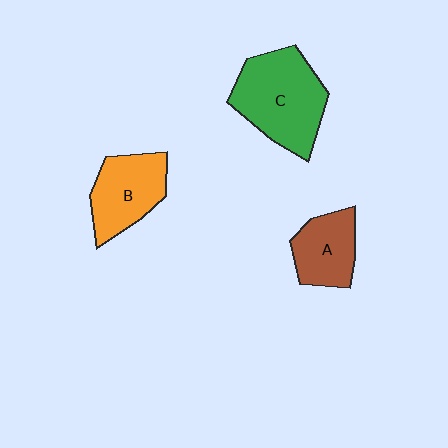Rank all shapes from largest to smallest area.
From largest to smallest: C (green), B (orange), A (brown).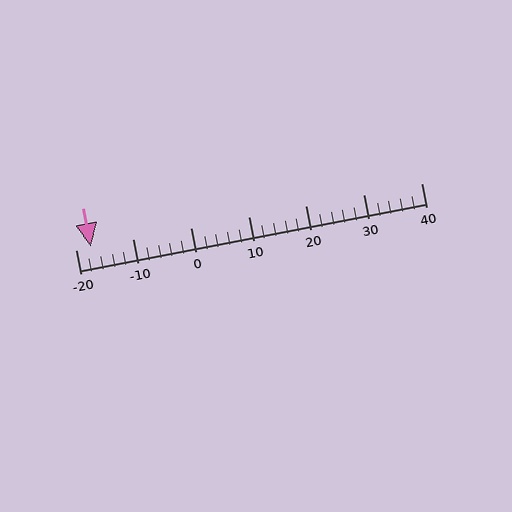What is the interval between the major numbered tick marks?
The major tick marks are spaced 10 units apart.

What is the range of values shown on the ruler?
The ruler shows values from -20 to 40.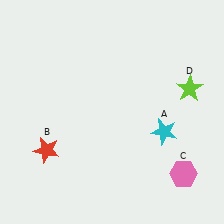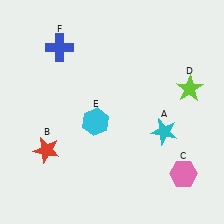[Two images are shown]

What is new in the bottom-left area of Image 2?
A cyan hexagon (E) was added in the bottom-left area of Image 2.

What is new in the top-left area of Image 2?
A blue cross (F) was added in the top-left area of Image 2.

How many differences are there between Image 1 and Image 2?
There are 2 differences between the two images.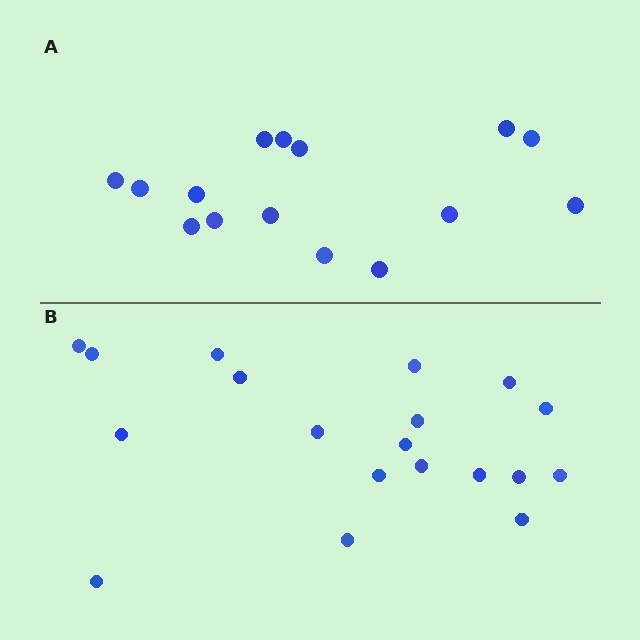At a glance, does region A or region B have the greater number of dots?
Region B (the bottom region) has more dots.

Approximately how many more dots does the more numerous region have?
Region B has about 4 more dots than region A.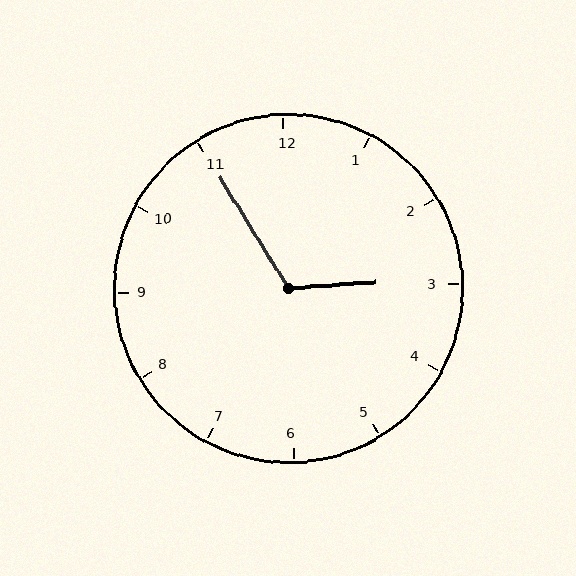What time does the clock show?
2:55.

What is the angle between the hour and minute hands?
Approximately 118 degrees.